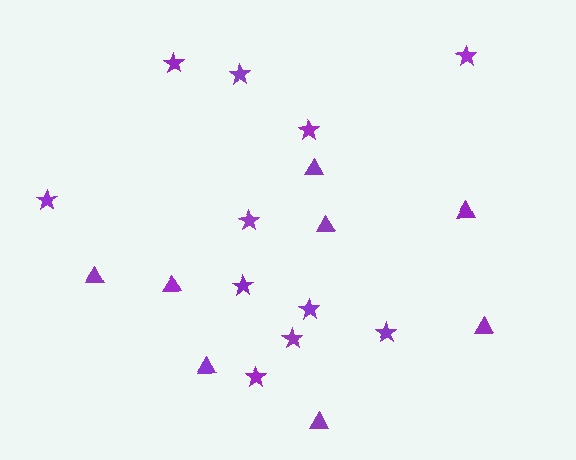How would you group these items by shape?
There are 2 groups: one group of stars (11) and one group of triangles (8).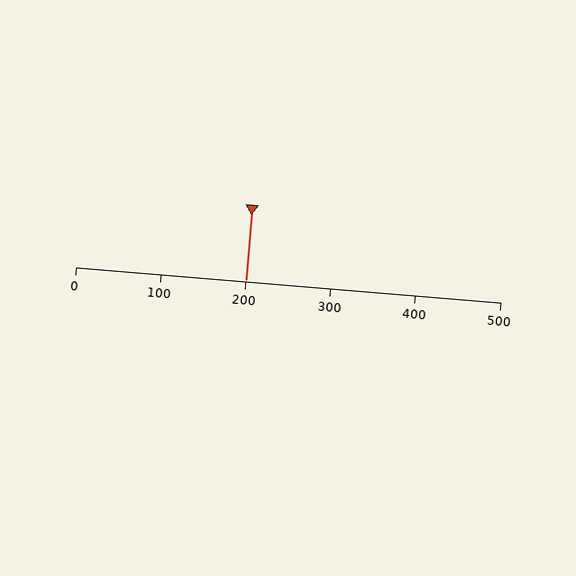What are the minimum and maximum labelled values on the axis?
The axis runs from 0 to 500.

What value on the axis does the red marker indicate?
The marker indicates approximately 200.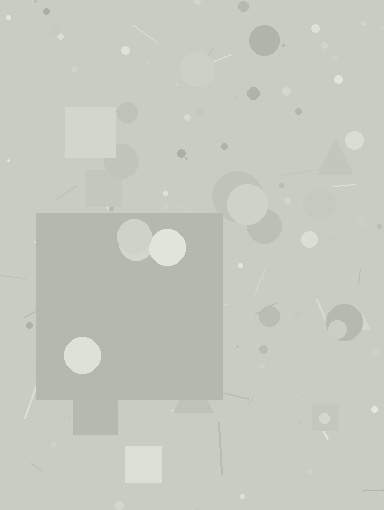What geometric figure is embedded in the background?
A square is embedded in the background.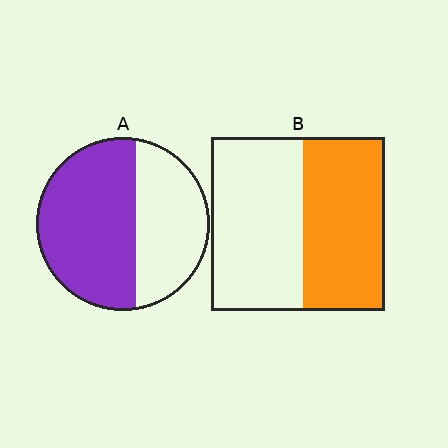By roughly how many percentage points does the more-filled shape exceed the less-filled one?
By roughly 10 percentage points (A over B).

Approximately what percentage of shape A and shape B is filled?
A is approximately 60% and B is approximately 45%.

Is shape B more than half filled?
Roughly half.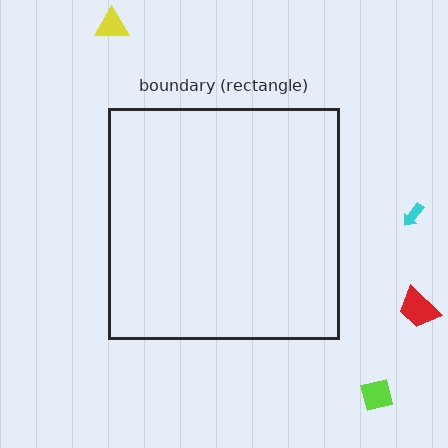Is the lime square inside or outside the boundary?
Outside.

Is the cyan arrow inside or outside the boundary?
Outside.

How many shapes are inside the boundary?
0 inside, 4 outside.